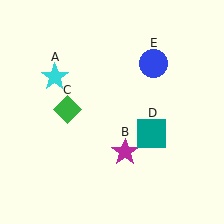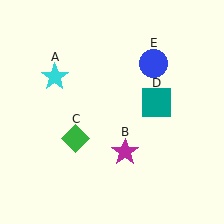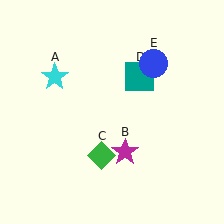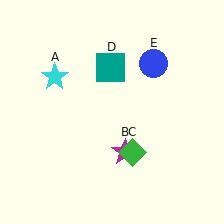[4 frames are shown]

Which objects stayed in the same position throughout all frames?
Cyan star (object A) and magenta star (object B) and blue circle (object E) remained stationary.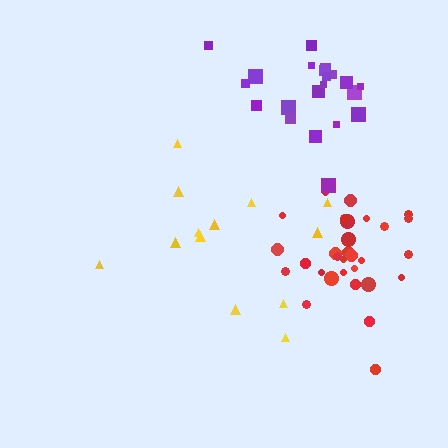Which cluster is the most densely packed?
Red.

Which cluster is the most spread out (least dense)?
Yellow.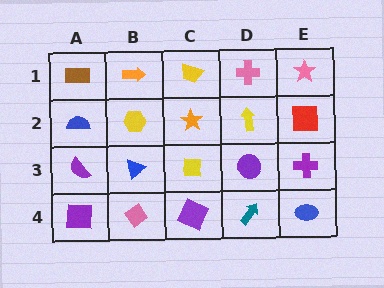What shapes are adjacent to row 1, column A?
A blue semicircle (row 2, column A), an orange arrow (row 1, column B).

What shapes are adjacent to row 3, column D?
A yellow arrow (row 2, column D), a teal arrow (row 4, column D), a yellow square (row 3, column C), a purple cross (row 3, column E).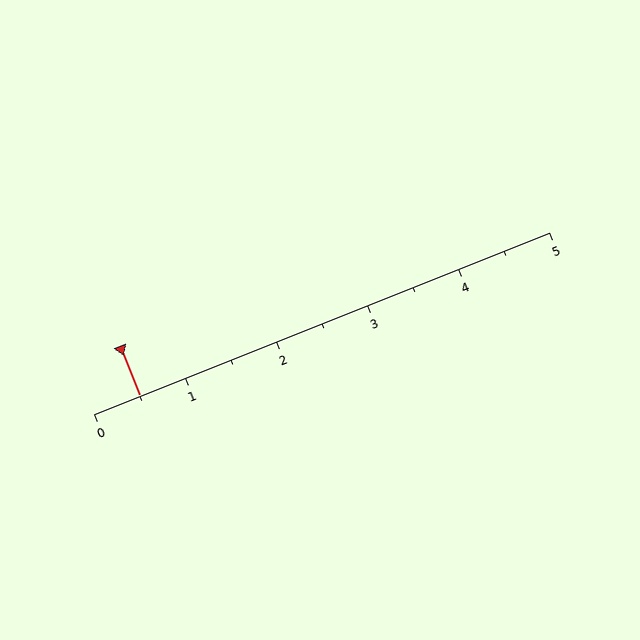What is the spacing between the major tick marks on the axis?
The major ticks are spaced 1 apart.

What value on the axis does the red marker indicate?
The marker indicates approximately 0.5.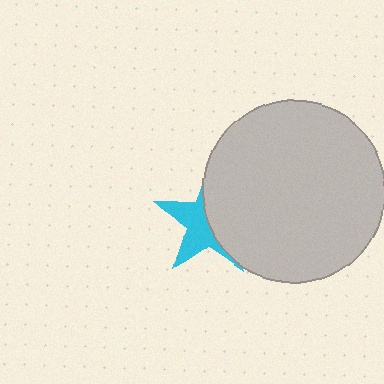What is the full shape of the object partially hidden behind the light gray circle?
The partially hidden object is a cyan star.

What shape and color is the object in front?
The object in front is a light gray circle.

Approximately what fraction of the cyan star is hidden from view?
Roughly 54% of the cyan star is hidden behind the light gray circle.